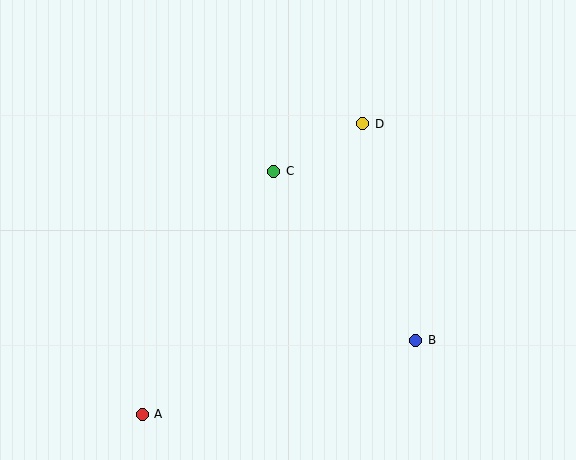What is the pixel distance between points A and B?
The distance between A and B is 283 pixels.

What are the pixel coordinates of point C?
Point C is at (274, 171).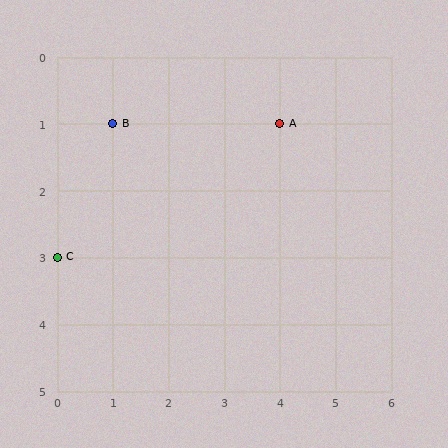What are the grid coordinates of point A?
Point A is at grid coordinates (4, 1).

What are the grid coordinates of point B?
Point B is at grid coordinates (1, 1).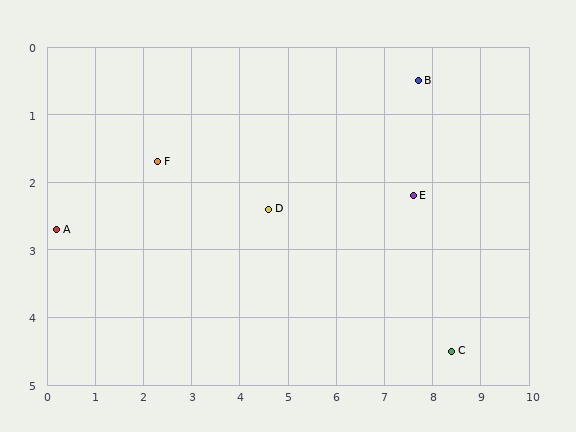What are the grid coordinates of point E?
Point E is at approximately (7.6, 2.2).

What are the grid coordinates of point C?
Point C is at approximately (8.4, 4.5).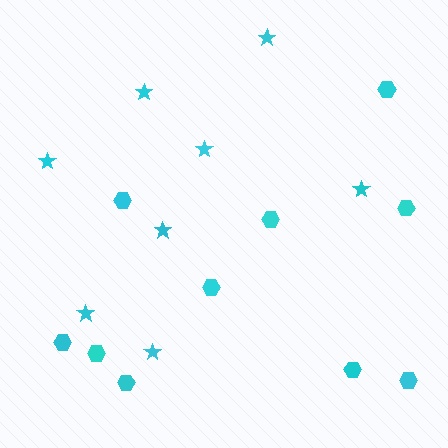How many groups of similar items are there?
There are 2 groups: one group of stars (8) and one group of hexagons (10).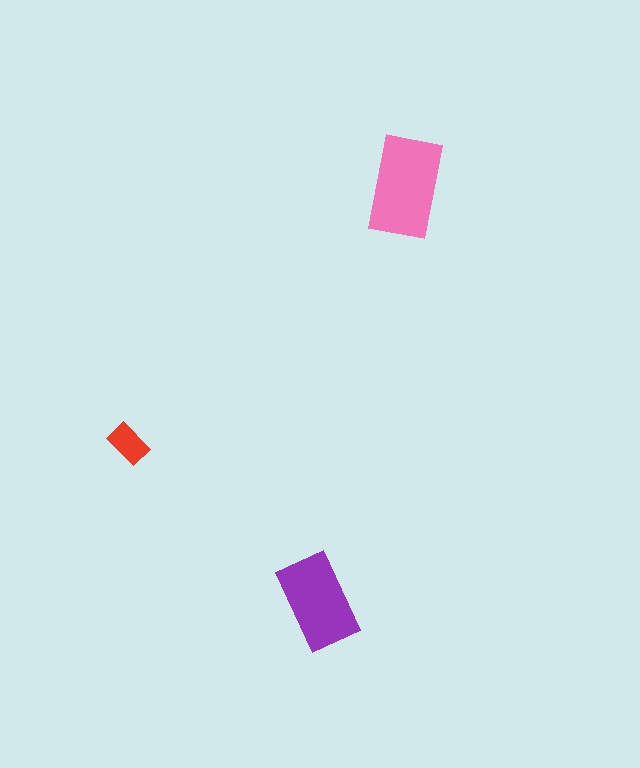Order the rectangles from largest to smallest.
the pink one, the purple one, the red one.